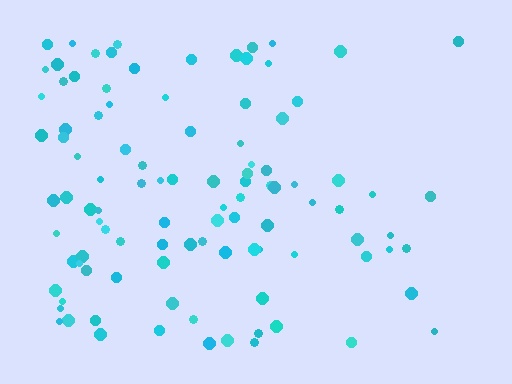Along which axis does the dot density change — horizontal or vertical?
Horizontal.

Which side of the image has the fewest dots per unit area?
The right.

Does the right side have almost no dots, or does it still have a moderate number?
Still a moderate number, just noticeably fewer than the left.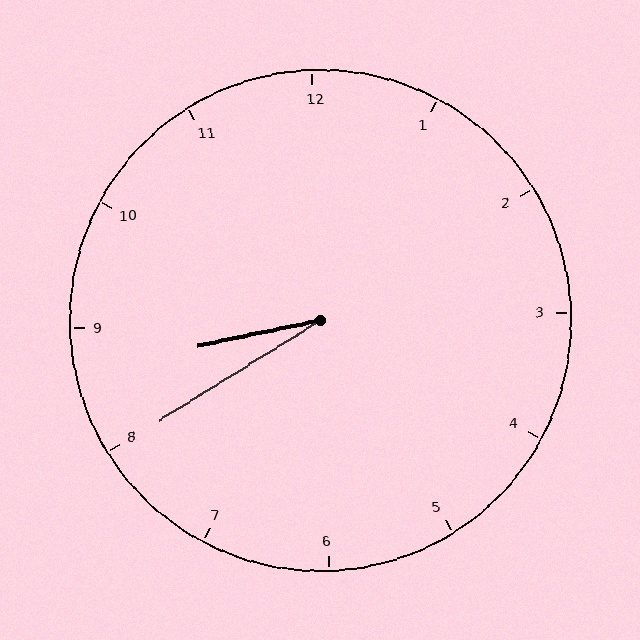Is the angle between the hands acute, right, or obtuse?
It is acute.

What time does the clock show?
8:40.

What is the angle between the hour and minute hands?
Approximately 20 degrees.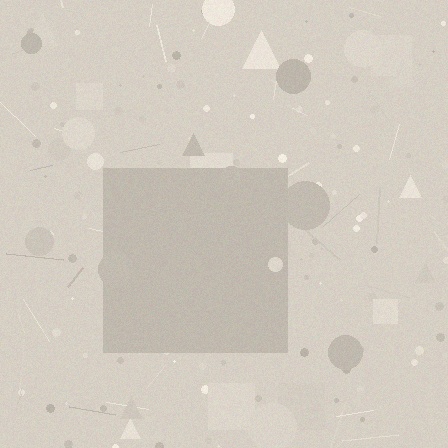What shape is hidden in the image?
A square is hidden in the image.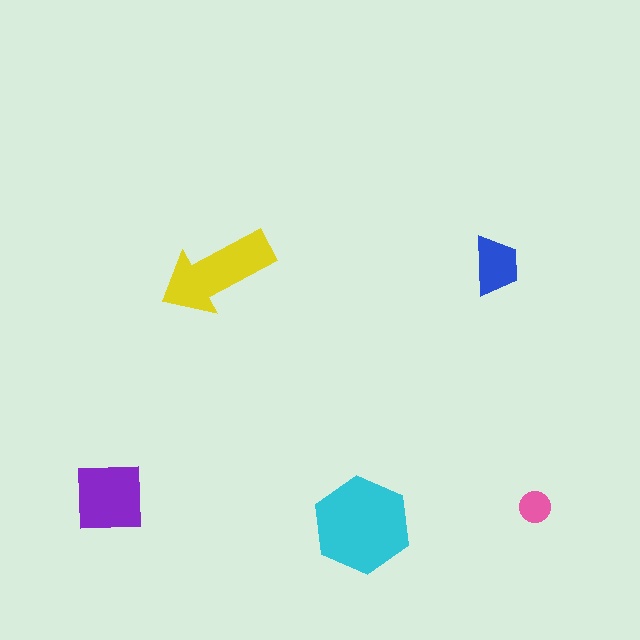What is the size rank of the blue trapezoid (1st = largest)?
4th.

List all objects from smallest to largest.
The pink circle, the blue trapezoid, the purple square, the yellow arrow, the cyan hexagon.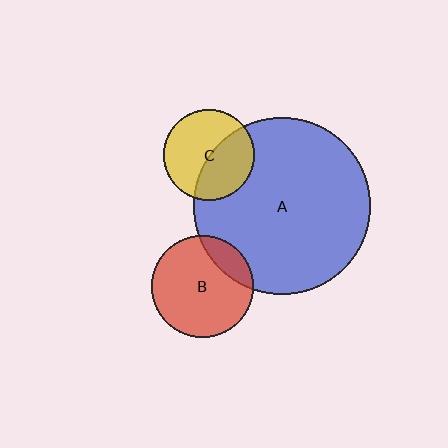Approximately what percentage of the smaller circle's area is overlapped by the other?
Approximately 45%.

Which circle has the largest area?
Circle A (blue).